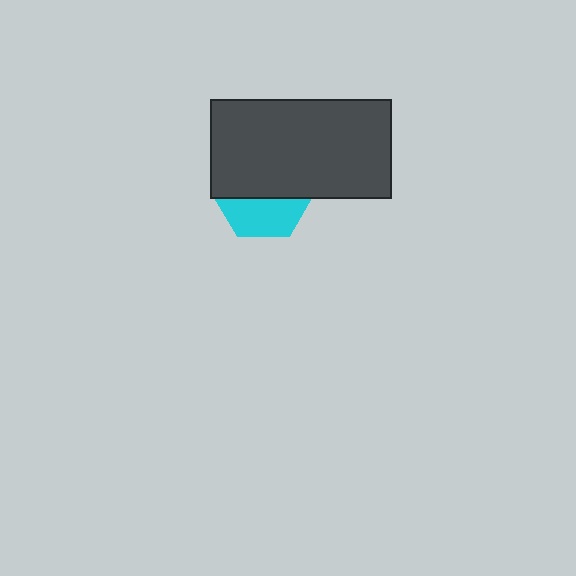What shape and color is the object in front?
The object in front is a dark gray rectangle.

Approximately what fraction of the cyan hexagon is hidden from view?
Roughly 61% of the cyan hexagon is hidden behind the dark gray rectangle.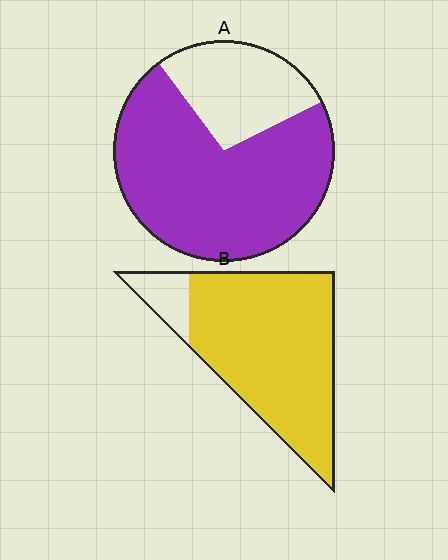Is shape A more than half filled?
Yes.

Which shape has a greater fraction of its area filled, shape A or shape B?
Shape B.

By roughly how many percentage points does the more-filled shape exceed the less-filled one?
By roughly 15 percentage points (B over A).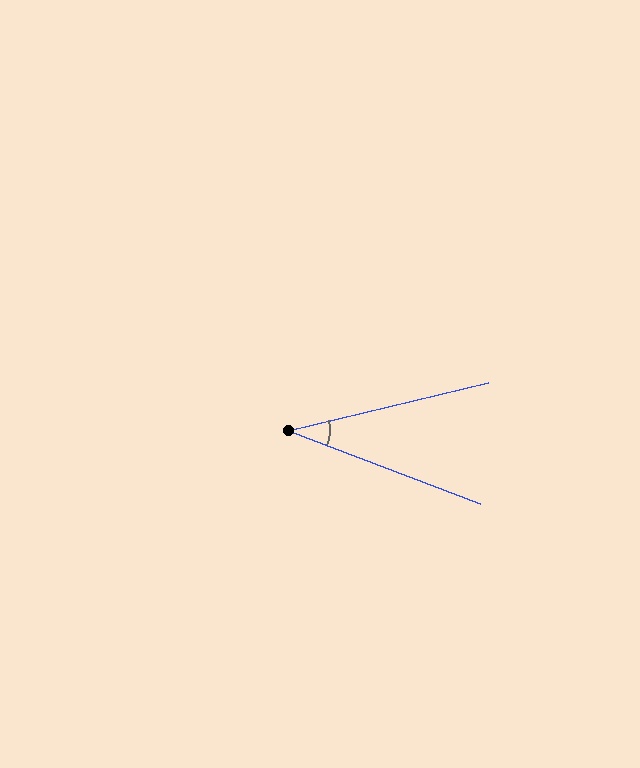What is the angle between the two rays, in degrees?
Approximately 34 degrees.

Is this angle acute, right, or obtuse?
It is acute.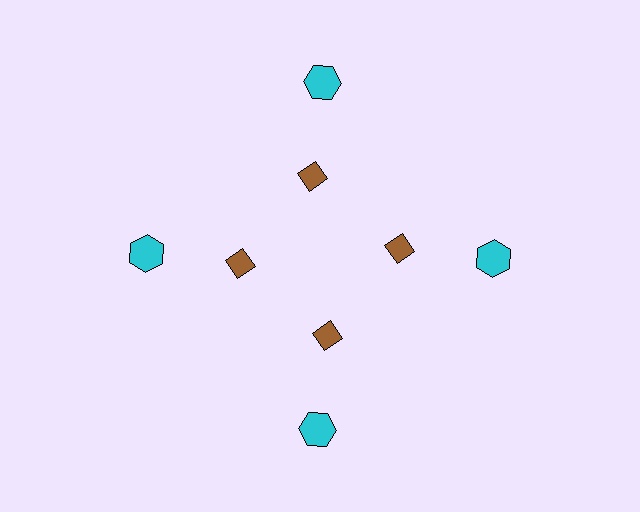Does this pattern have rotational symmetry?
Yes, this pattern has 4-fold rotational symmetry. It looks the same after rotating 90 degrees around the center.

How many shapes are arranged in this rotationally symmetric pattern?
There are 8 shapes, arranged in 4 groups of 2.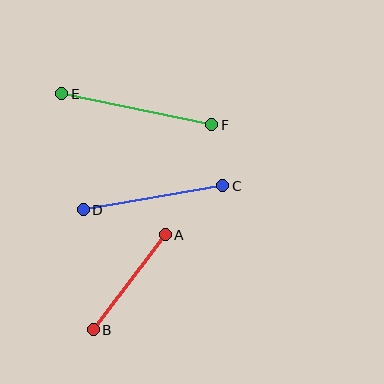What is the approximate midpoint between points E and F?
The midpoint is at approximately (137, 109) pixels.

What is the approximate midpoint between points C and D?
The midpoint is at approximately (153, 198) pixels.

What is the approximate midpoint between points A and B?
The midpoint is at approximately (129, 282) pixels.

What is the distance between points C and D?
The distance is approximately 142 pixels.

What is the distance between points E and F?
The distance is approximately 153 pixels.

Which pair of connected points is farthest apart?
Points E and F are farthest apart.